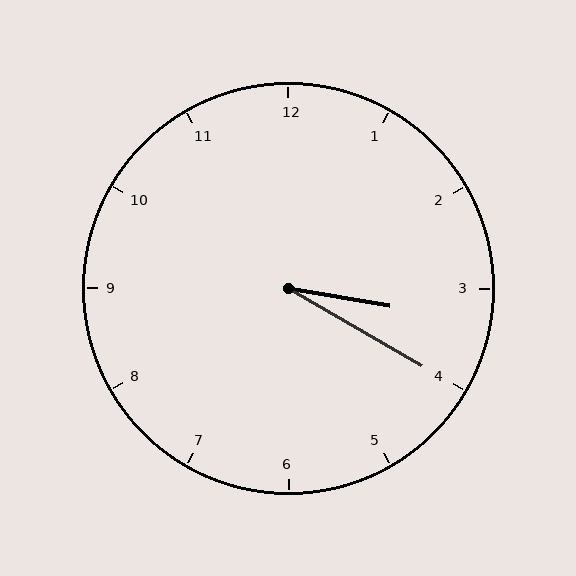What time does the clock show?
3:20.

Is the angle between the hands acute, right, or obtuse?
It is acute.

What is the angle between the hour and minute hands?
Approximately 20 degrees.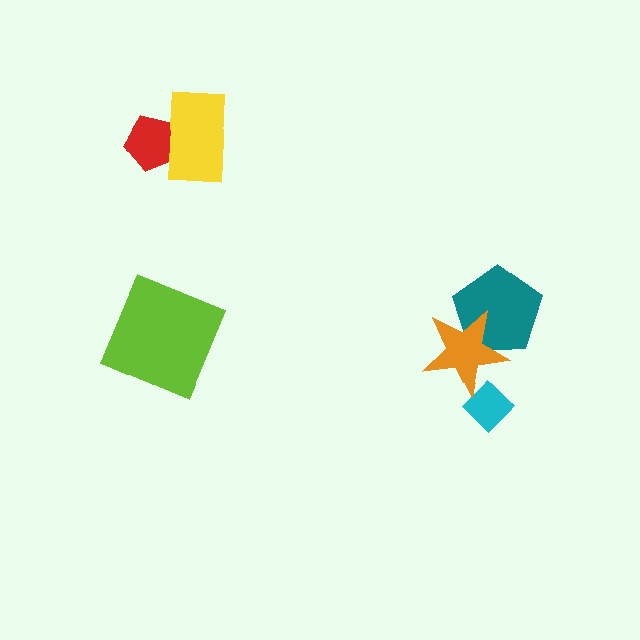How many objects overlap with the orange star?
2 objects overlap with the orange star.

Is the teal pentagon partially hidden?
Yes, it is partially covered by another shape.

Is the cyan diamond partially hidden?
Yes, it is partially covered by another shape.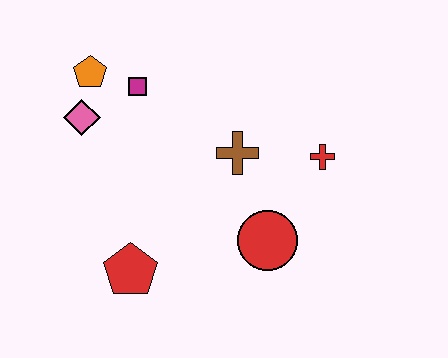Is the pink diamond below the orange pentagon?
Yes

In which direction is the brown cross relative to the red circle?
The brown cross is above the red circle.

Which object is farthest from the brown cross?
The orange pentagon is farthest from the brown cross.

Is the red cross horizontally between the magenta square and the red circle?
No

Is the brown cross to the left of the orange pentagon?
No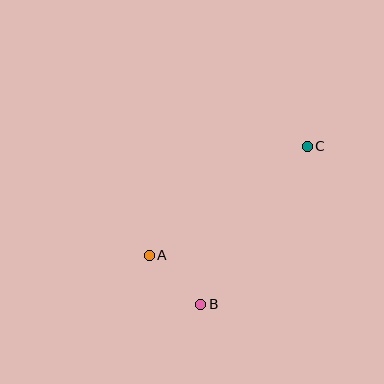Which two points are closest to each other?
Points A and B are closest to each other.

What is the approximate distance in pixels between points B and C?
The distance between B and C is approximately 190 pixels.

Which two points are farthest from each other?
Points A and C are farthest from each other.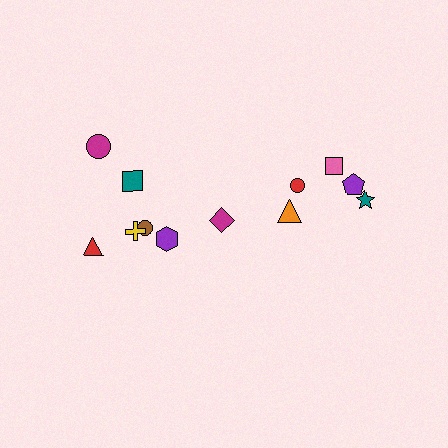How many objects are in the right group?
There are 5 objects.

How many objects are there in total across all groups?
There are 12 objects.